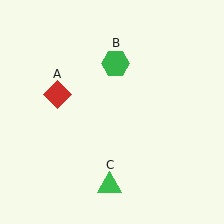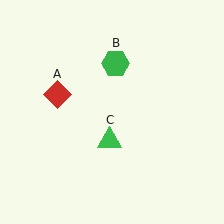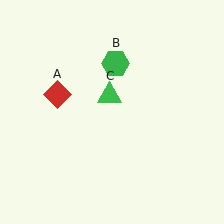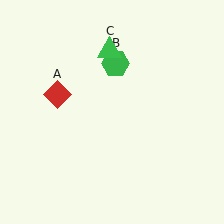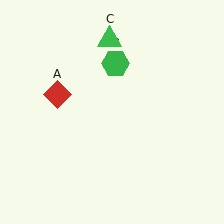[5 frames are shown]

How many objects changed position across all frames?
1 object changed position: green triangle (object C).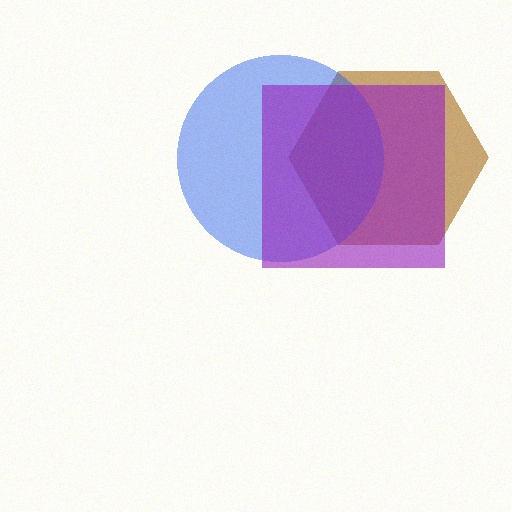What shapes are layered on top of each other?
The layered shapes are: a brown hexagon, a blue circle, a purple square.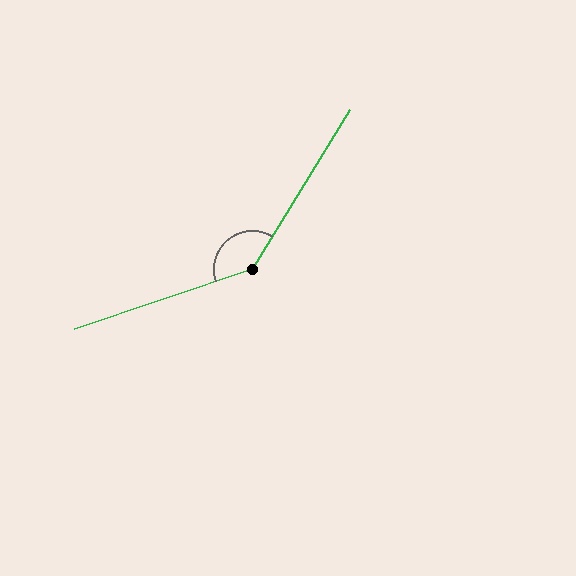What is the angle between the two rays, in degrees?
Approximately 140 degrees.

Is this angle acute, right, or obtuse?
It is obtuse.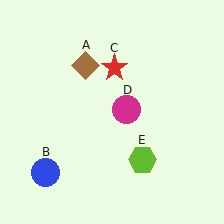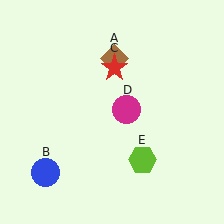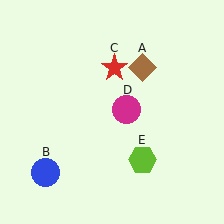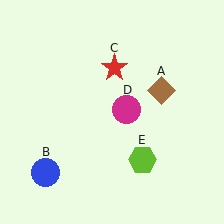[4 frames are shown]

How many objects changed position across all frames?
1 object changed position: brown diamond (object A).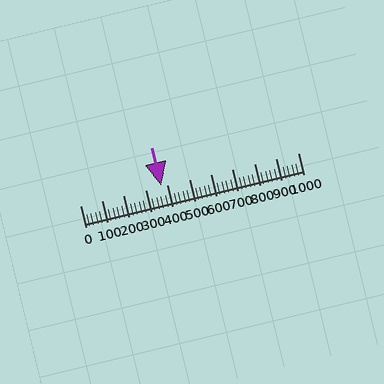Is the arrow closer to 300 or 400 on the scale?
The arrow is closer to 400.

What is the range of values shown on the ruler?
The ruler shows values from 0 to 1000.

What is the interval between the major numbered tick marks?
The major tick marks are spaced 100 units apart.